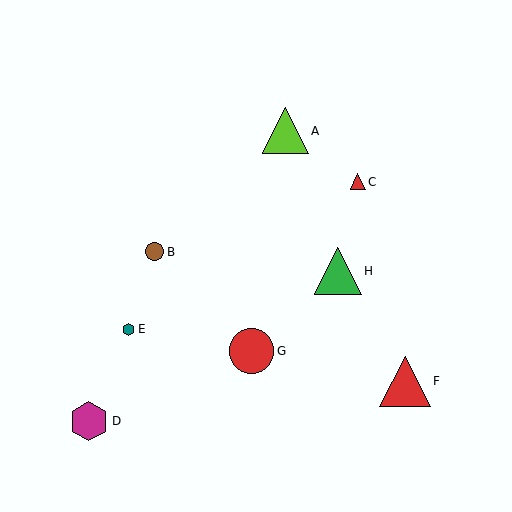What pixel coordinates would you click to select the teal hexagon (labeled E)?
Click at (129, 329) to select the teal hexagon E.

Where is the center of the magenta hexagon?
The center of the magenta hexagon is at (89, 421).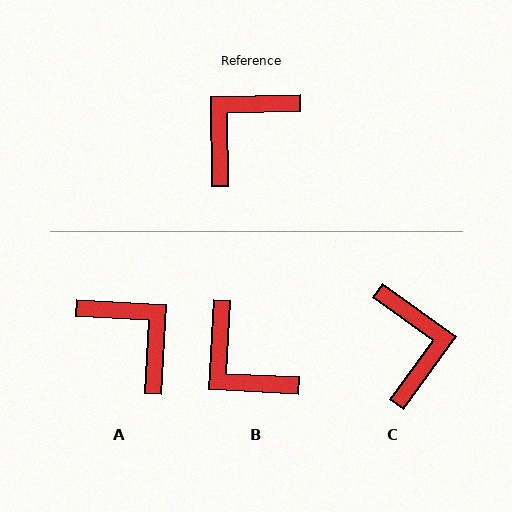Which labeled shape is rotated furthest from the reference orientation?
C, about 127 degrees away.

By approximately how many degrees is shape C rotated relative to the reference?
Approximately 127 degrees clockwise.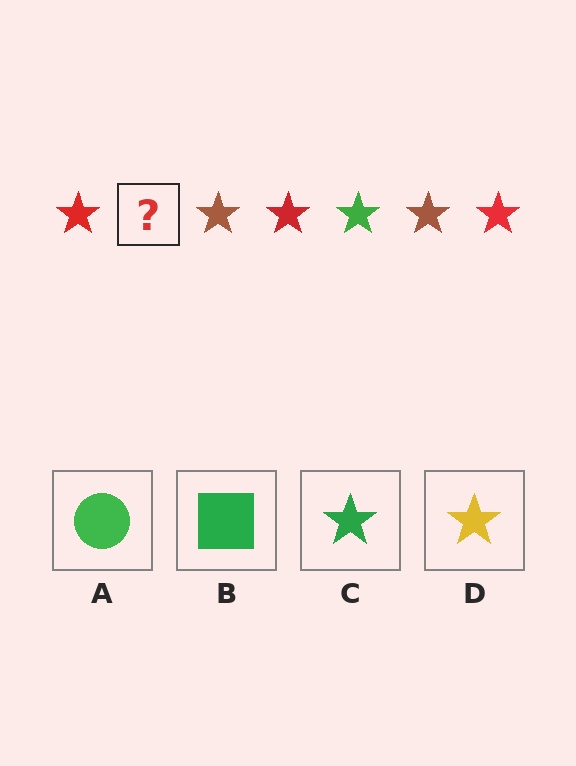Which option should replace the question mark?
Option C.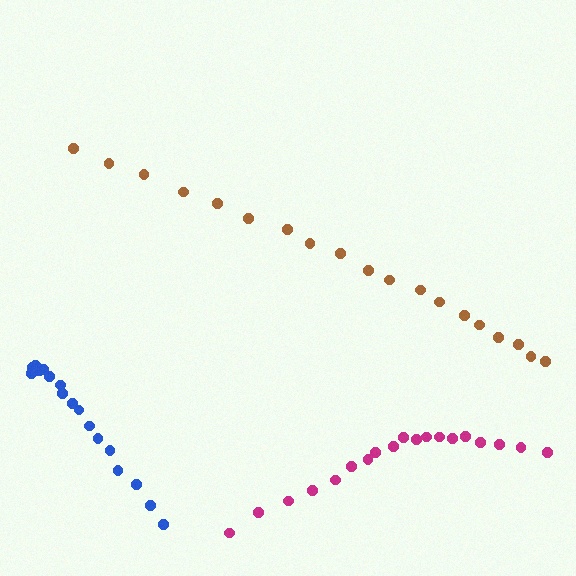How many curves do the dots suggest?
There are 3 distinct paths.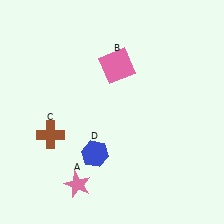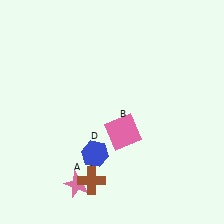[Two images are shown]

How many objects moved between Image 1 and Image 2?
2 objects moved between the two images.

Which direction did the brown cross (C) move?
The brown cross (C) moved down.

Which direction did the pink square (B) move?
The pink square (B) moved down.